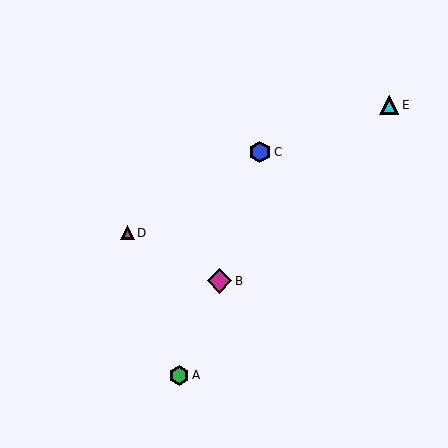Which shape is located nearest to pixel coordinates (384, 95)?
The cyan triangle (labeled E) at (389, 105) is nearest to that location.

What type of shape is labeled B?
Shape B is a magenta diamond.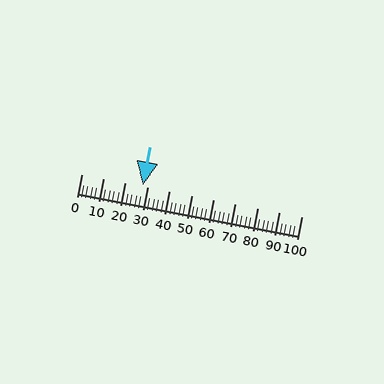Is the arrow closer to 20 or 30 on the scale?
The arrow is closer to 30.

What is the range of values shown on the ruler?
The ruler shows values from 0 to 100.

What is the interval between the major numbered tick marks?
The major tick marks are spaced 10 units apart.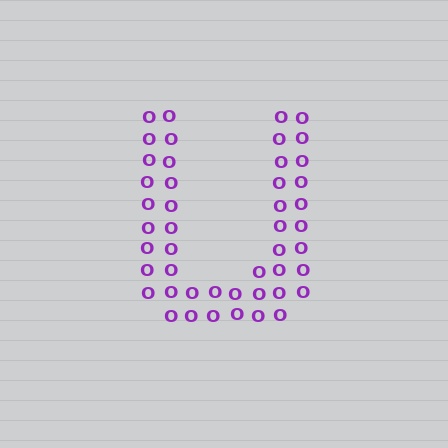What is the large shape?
The large shape is the letter U.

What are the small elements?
The small elements are letter O's.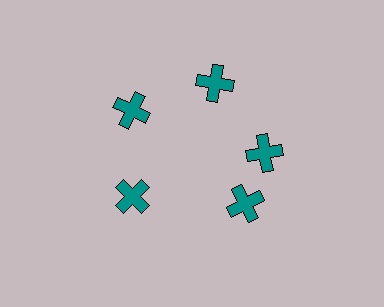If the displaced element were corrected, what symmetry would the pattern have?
It would have 5-fold rotational symmetry — the pattern would map onto itself every 72 degrees.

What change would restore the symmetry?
The symmetry would be restored by rotating it back into even spacing with its neighbors so that all 5 crosses sit at equal angles and equal distance from the center.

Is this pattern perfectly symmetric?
No. The 5 teal crosses are arranged in a ring, but one element near the 5 o'clock position is rotated out of alignment along the ring, breaking the 5-fold rotational symmetry.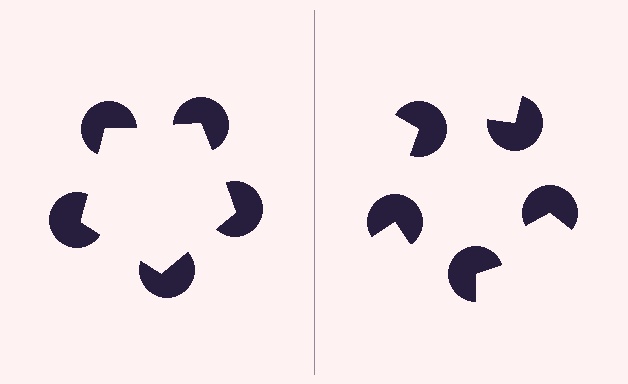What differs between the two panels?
The pac-man discs are positioned identically on both sides; only the wedge orientations differ. On the left they align to a pentagon; on the right they are misaligned.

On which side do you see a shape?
An illusory pentagon appears on the left side. On the right side the wedge cuts are rotated, so no coherent shape forms.